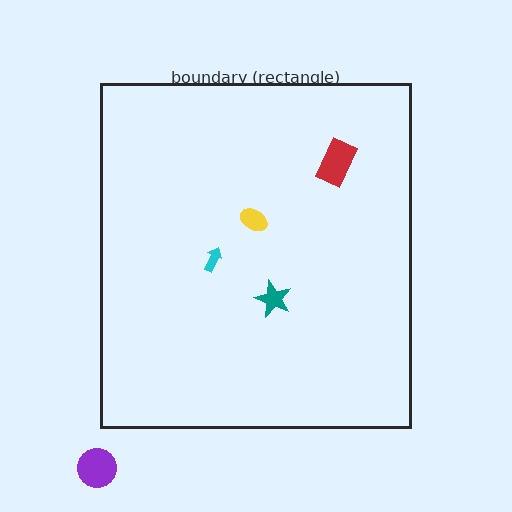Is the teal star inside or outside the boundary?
Inside.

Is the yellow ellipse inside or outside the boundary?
Inside.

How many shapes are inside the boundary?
4 inside, 1 outside.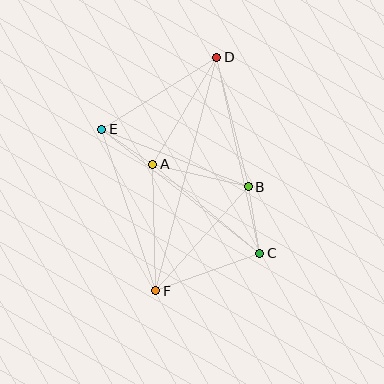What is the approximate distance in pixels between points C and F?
The distance between C and F is approximately 111 pixels.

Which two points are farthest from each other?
Points D and F are farthest from each other.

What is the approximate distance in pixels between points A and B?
The distance between A and B is approximately 98 pixels.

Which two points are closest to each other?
Points A and E are closest to each other.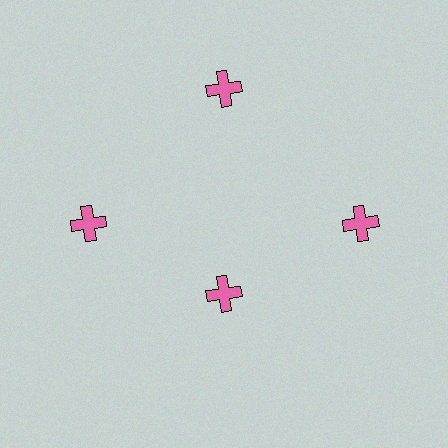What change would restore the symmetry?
The symmetry would be restored by moving it outward, back onto the ring so that all 4 crosses sit at equal angles and equal distance from the center.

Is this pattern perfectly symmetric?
No. The 4 pink crosses are arranged in a ring, but one element near the 6 o'clock position is pulled inward toward the center, breaking the 4-fold rotational symmetry.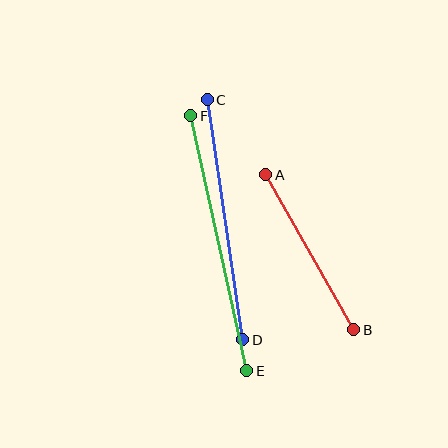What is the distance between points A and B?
The distance is approximately 178 pixels.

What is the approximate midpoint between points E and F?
The midpoint is at approximately (219, 243) pixels.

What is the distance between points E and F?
The distance is approximately 261 pixels.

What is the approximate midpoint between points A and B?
The midpoint is at approximately (310, 252) pixels.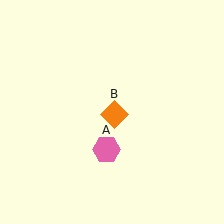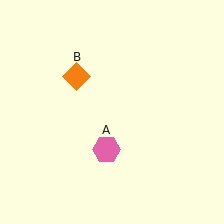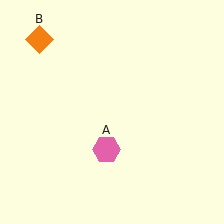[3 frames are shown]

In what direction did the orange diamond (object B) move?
The orange diamond (object B) moved up and to the left.